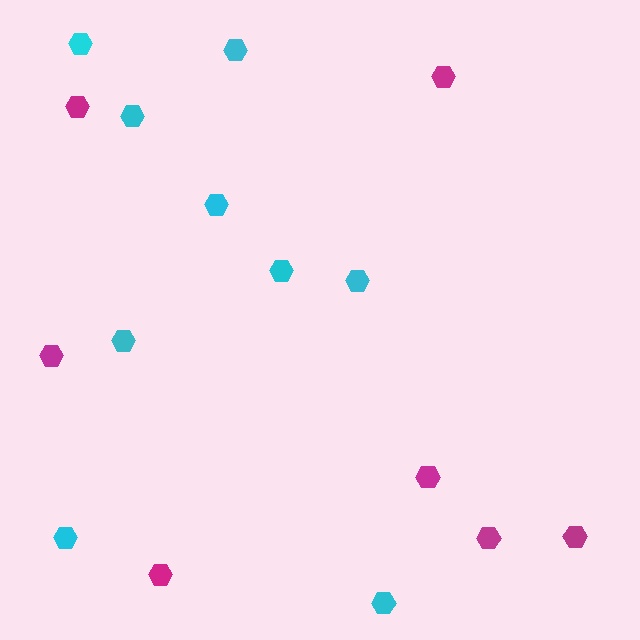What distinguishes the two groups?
There are 2 groups: one group of cyan hexagons (9) and one group of magenta hexagons (7).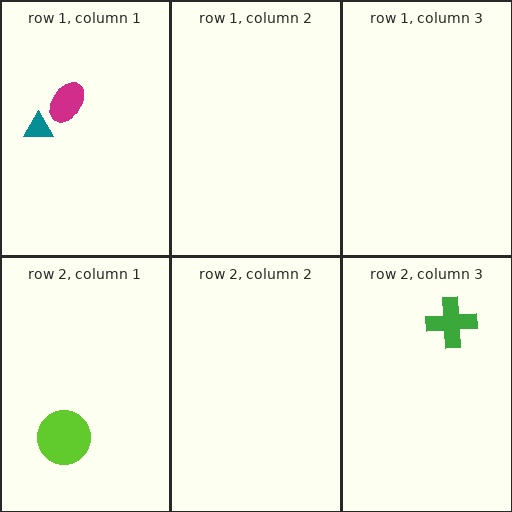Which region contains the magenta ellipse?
The row 1, column 1 region.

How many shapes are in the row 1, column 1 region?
2.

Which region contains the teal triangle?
The row 1, column 1 region.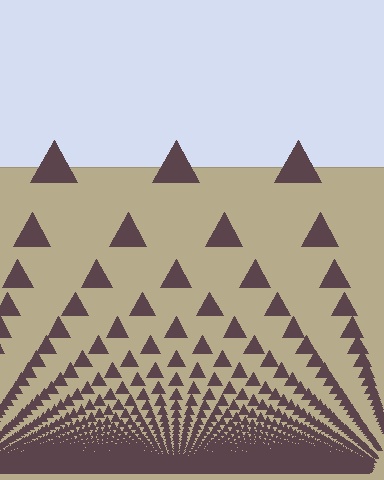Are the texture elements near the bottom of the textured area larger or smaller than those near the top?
Smaller. The gradient is inverted — elements near the bottom are smaller and denser.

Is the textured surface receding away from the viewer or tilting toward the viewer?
The surface appears to tilt toward the viewer. Texture elements get larger and sparser toward the top.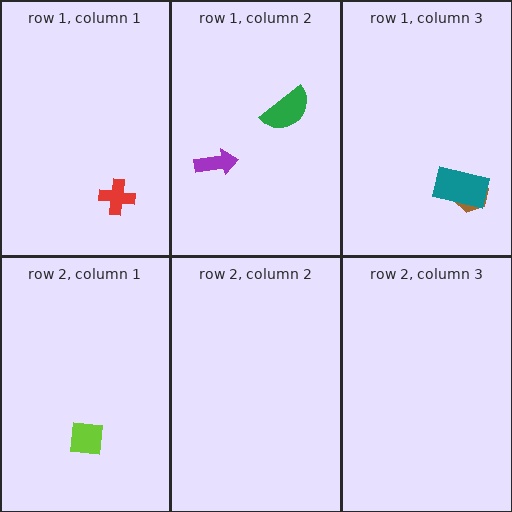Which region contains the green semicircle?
The row 1, column 2 region.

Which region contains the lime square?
The row 2, column 1 region.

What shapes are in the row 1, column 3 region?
The brown hexagon, the teal rectangle.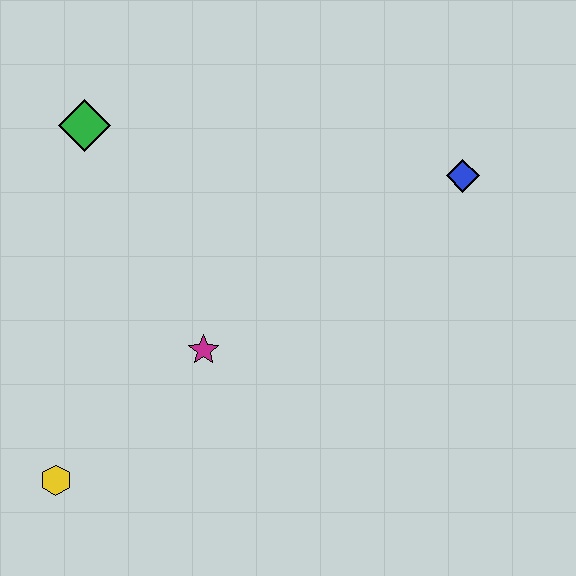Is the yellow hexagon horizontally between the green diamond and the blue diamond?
No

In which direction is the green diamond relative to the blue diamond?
The green diamond is to the left of the blue diamond.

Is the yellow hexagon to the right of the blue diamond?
No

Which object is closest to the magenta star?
The yellow hexagon is closest to the magenta star.